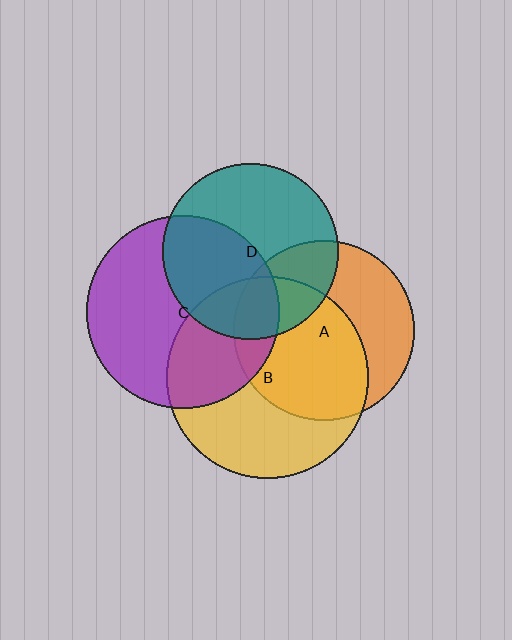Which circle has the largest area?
Circle B (yellow).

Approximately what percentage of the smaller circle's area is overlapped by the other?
Approximately 60%.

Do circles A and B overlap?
Yes.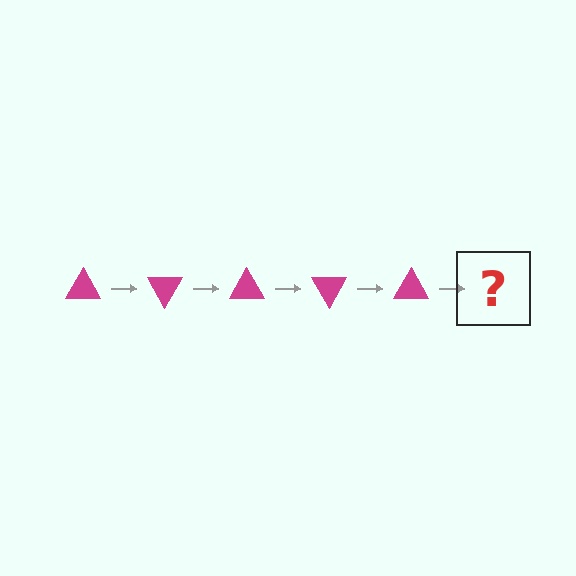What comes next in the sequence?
The next element should be a magenta triangle rotated 300 degrees.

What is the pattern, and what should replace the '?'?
The pattern is that the triangle rotates 60 degrees each step. The '?' should be a magenta triangle rotated 300 degrees.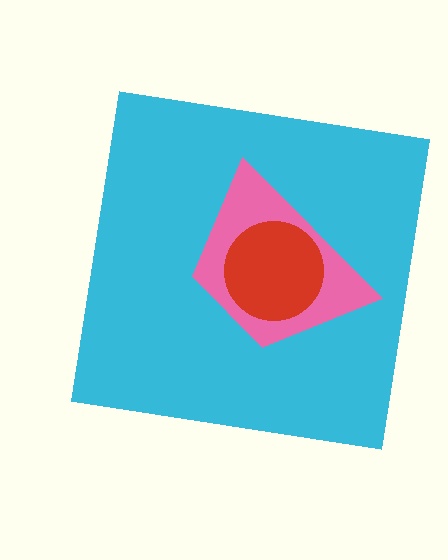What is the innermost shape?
The red circle.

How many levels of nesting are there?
3.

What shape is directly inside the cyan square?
The pink trapezoid.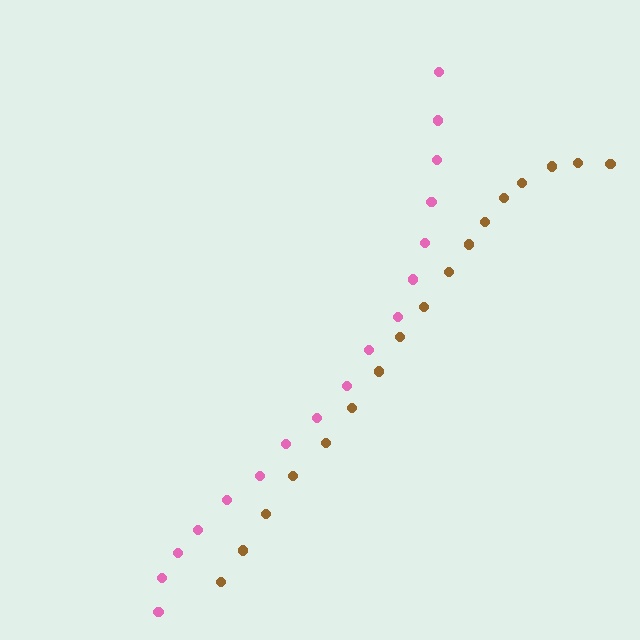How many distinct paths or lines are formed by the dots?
There are 2 distinct paths.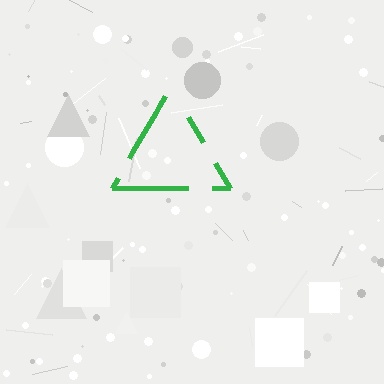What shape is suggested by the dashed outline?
The dashed outline suggests a triangle.